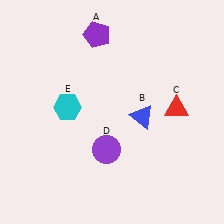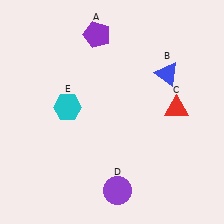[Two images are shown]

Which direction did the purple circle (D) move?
The purple circle (D) moved down.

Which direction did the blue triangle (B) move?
The blue triangle (B) moved up.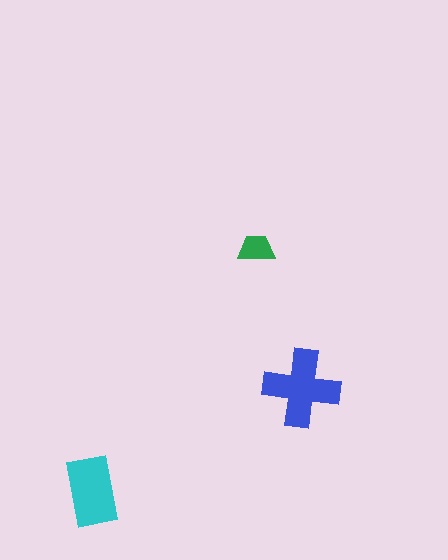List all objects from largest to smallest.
The blue cross, the cyan rectangle, the green trapezoid.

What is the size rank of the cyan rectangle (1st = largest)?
2nd.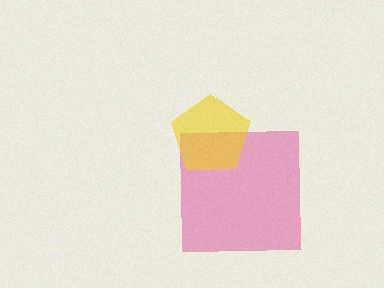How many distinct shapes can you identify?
There are 2 distinct shapes: a pink square, a yellow pentagon.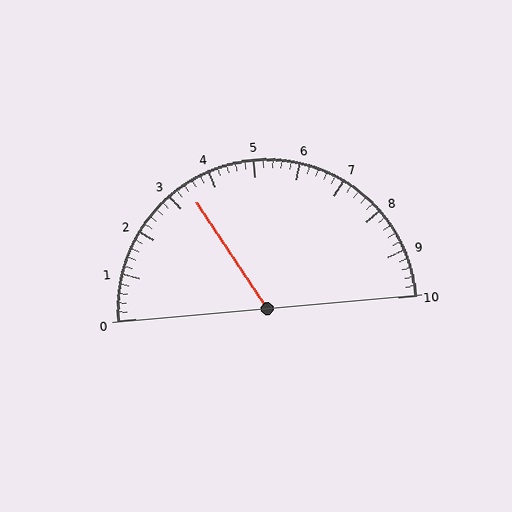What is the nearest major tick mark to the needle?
The nearest major tick mark is 3.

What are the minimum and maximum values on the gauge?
The gauge ranges from 0 to 10.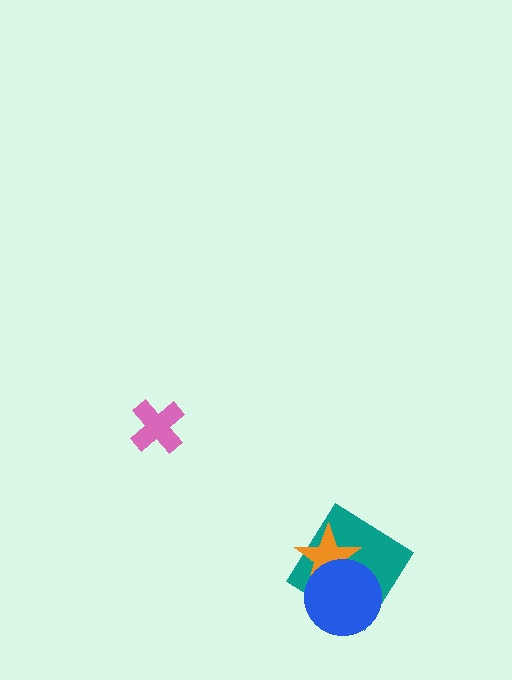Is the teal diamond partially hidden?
Yes, it is partially covered by another shape.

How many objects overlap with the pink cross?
0 objects overlap with the pink cross.